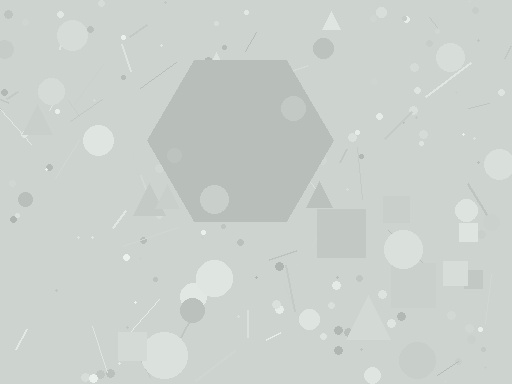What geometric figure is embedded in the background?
A hexagon is embedded in the background.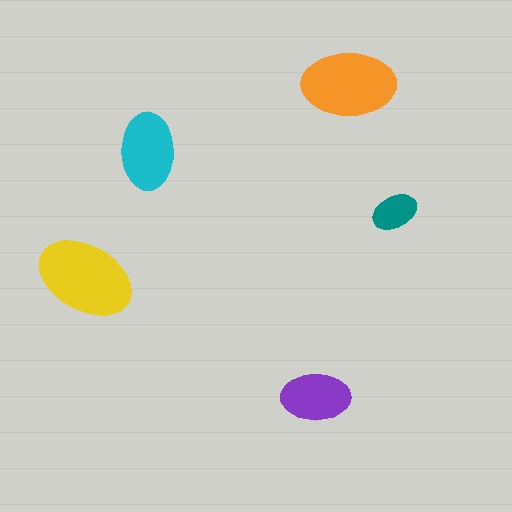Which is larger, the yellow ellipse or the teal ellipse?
The yellow one.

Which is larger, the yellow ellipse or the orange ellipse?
The yellow one.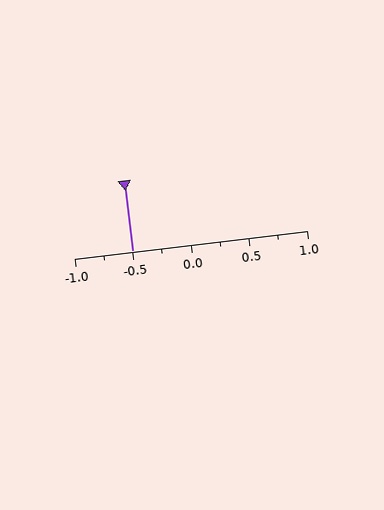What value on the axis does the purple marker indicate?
The marker indicates approximately -0.5.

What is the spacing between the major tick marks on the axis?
The major ticks are spaced 0.5 apart.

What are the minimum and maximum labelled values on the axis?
The axis runs from -1.0 to 1.0.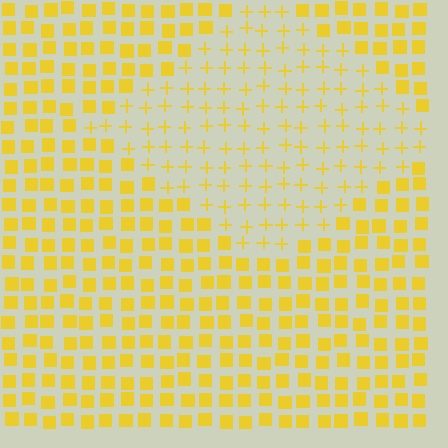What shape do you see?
I see a diamond.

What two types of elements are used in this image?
The image uses plus signs inside the diamond region and squares outside it.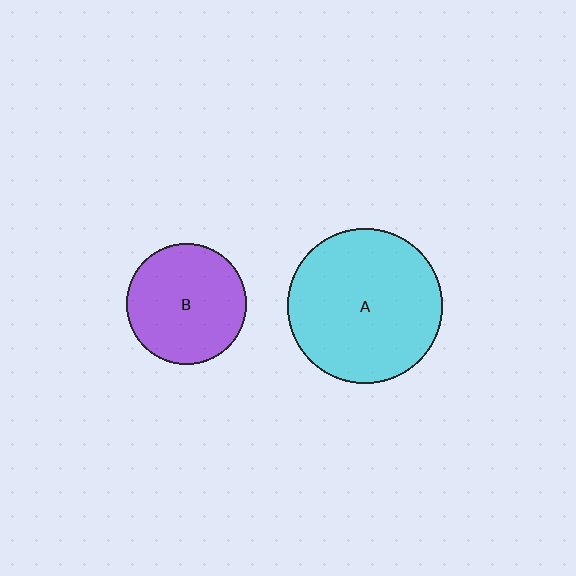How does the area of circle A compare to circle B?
Approximately 1.6 times.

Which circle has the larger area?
Circle A (cyan).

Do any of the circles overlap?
No, none of the circles overlap.